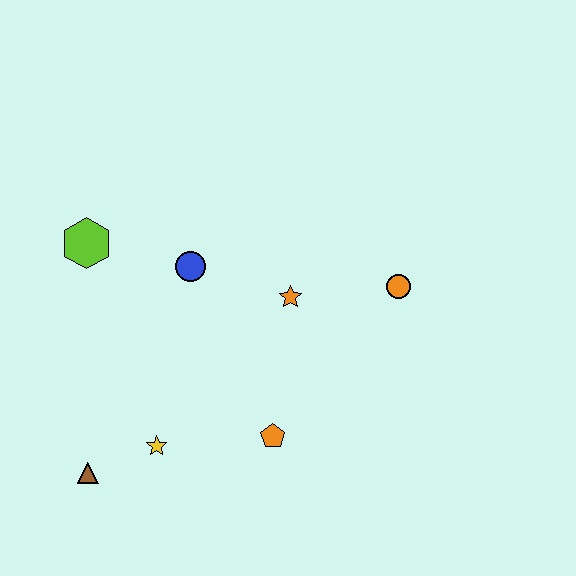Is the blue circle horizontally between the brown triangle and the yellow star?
No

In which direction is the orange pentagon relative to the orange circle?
The orange pentagon is below the orange circle.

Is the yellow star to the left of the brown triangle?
No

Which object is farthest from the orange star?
The brown triangle is farthest from the orange star.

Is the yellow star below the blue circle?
Yes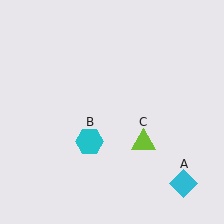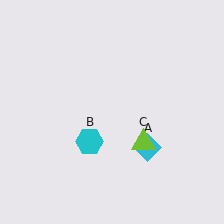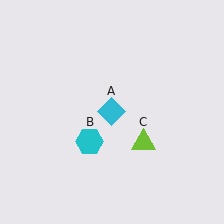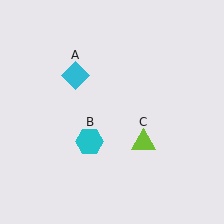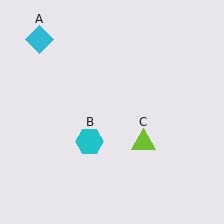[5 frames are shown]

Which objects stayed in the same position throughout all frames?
Cyan hexagon (object B) and lime triangle (object C) remained stationary.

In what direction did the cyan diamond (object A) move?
The cyan diamond (object A) moved up and to the left.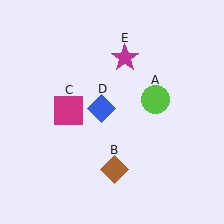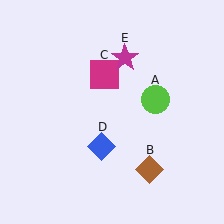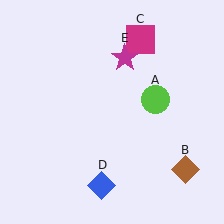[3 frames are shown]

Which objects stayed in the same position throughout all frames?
Lime circle (object A) and magenta star (object E) remained stationary.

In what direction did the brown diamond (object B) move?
The brown diamond (object B) moved right.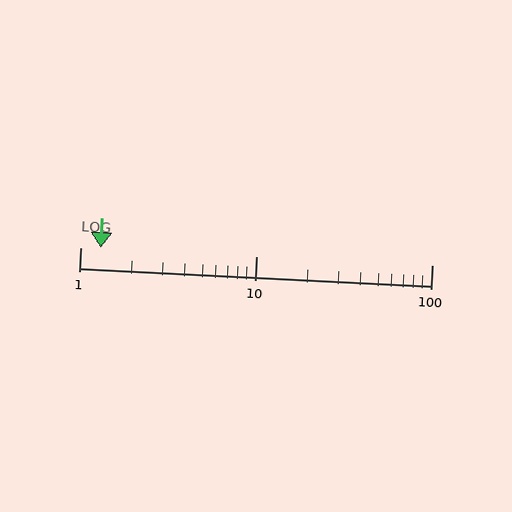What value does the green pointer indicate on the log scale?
The pointer indicates approximately 1.3.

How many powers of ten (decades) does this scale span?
The scale spans 2 decades, from 1 to 100.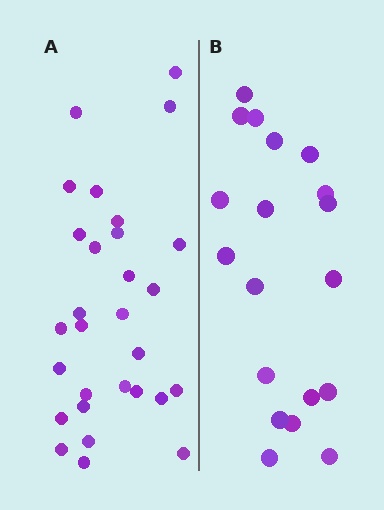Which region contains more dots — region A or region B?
Region A (the left region) has more dots.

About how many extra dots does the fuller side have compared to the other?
Region A has roughly 10 or so more dots than region B.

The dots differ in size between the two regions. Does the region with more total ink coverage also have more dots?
No. Region B has more total ink coverage because its dots are larger, but region A actually contains more individual dots. Total area can be misleading — the number of items is what matters here.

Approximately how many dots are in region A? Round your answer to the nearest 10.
About 30 dots. (The exact count is 29, which rounds to 30.)